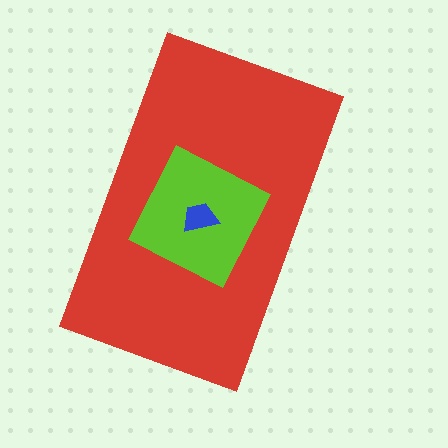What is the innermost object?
The blue trapezoid.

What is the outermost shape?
The red rectangle.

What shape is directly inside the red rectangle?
The lime diamond.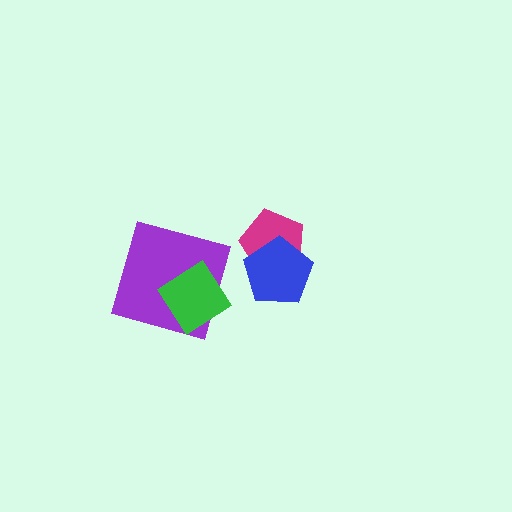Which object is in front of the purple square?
The green diamond is in front of the purple square.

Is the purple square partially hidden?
Yes, it is partially covered by another shape.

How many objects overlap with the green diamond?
1 object overlaps with the green diamond.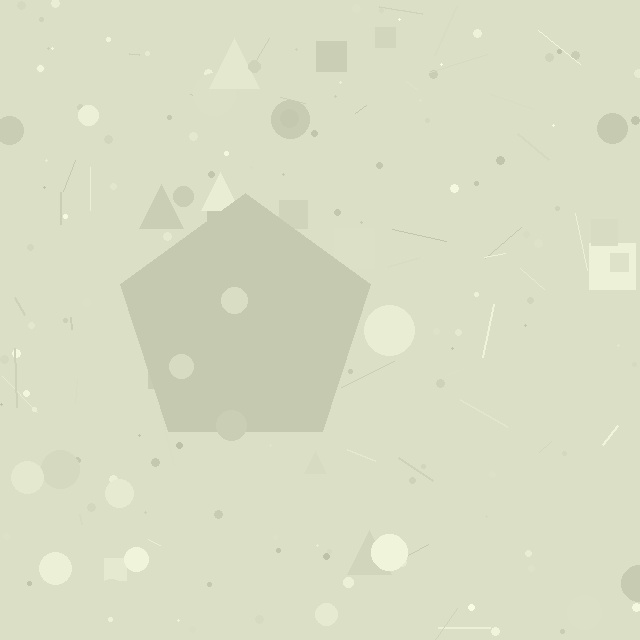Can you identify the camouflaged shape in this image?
The camouflaged shape is a pentagon.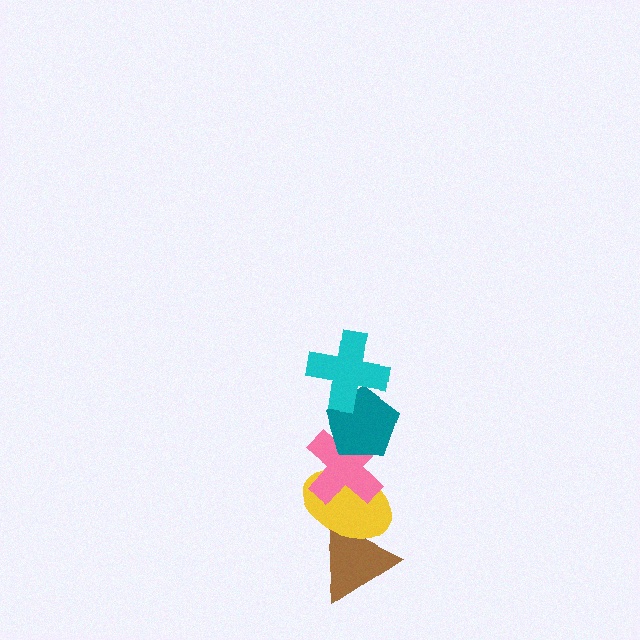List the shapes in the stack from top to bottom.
From top to bottom: the cyan cross, the teal pentagon, the pink cross, the yellow ellipse, the brown triangle.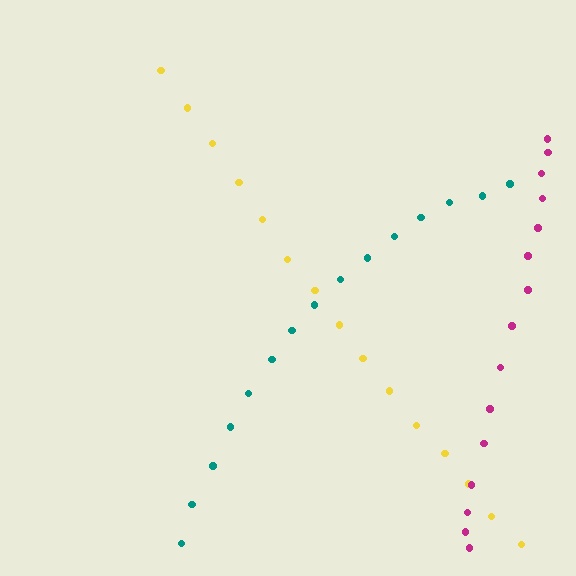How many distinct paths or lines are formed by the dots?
There are 3 distinct paths.